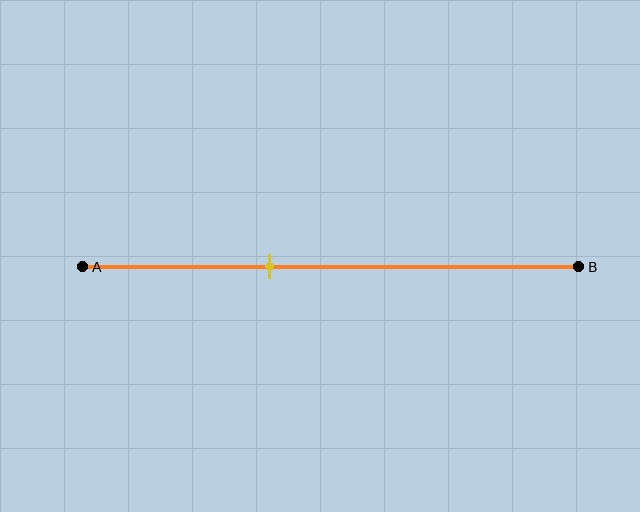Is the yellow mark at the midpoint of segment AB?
No, the mark is at about 40% from A, not at the 50% midpoint.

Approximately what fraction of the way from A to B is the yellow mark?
The yellow mark is approximately 40% of the way from A to B.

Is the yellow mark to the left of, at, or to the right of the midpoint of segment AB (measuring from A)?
The yellow mark is to the left of the midpoint of segment AB.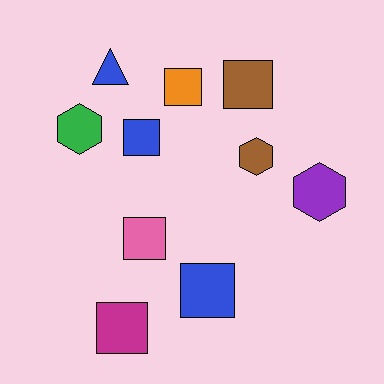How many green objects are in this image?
There is 1 green object.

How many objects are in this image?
There are 10 objects.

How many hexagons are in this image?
There are 3 hexagons.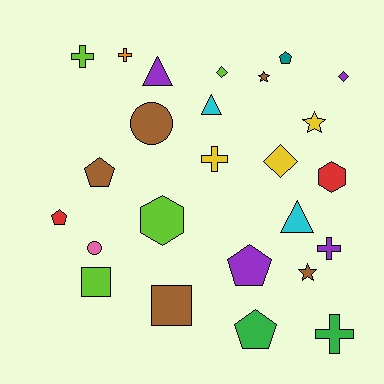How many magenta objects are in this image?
There are no magenta objects.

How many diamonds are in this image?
There are 3 diamonds.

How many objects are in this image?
There are 25 objects.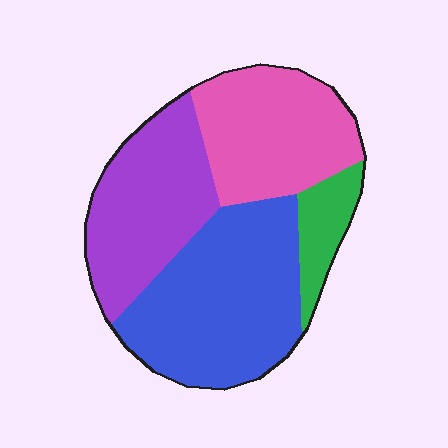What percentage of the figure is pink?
Pink takes up about one quarter (1/4) of the figure.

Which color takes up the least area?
Green, at roughly 10%.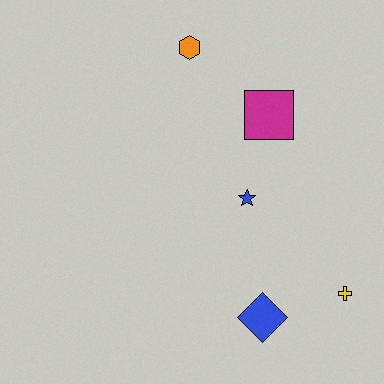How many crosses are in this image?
There is 1 cross.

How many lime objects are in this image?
There are no lime objects.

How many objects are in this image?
There are 5 objects.